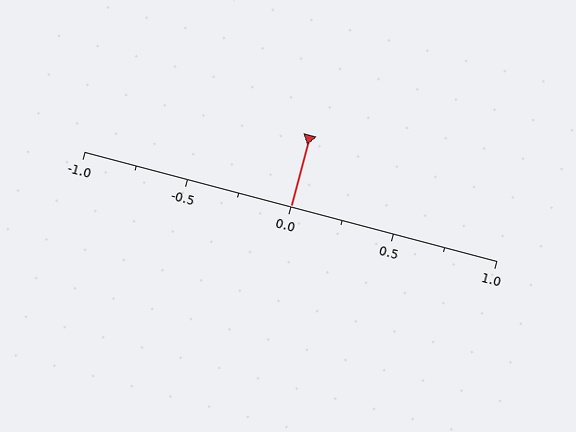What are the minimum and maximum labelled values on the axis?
The axis runs from -1.0 to 1.0.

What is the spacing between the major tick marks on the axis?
The major ticks are spaced 0.5 apart.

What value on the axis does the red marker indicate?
The marker indicates approximately 0.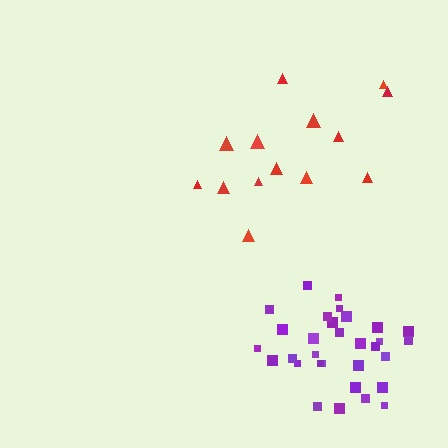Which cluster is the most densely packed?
Purple.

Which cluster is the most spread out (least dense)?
Red.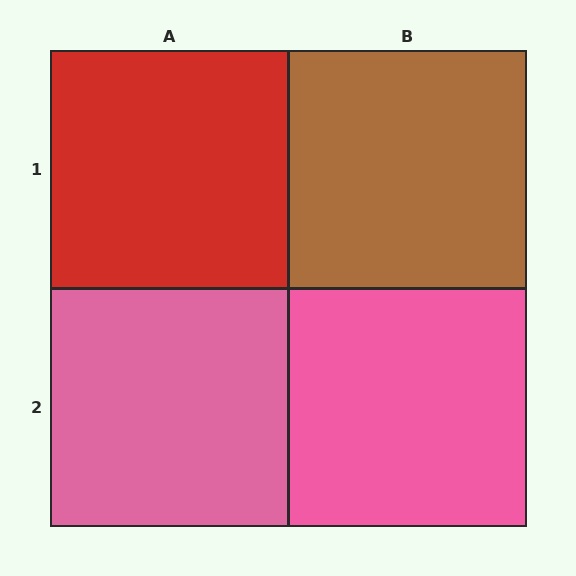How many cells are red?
1 cell is red.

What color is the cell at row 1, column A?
Red.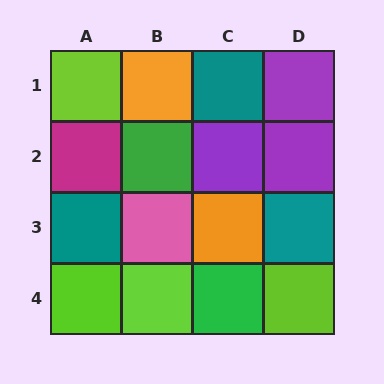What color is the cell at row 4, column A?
Lime.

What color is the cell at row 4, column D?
Lime.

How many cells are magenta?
1 cell is magenta.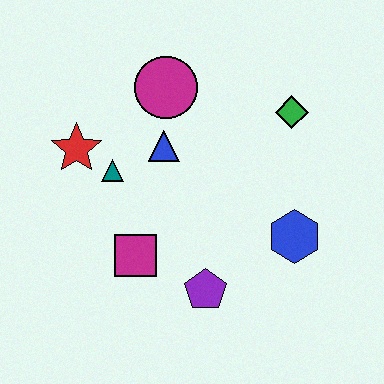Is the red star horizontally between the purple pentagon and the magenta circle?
No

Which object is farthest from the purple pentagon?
The magenta circle is farthest from the purple pentagon.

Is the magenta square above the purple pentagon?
Yes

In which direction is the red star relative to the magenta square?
The red star is above the magenta square.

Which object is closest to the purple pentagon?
The magenta square is closest to the purple pentagon.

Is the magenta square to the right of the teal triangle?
Yes